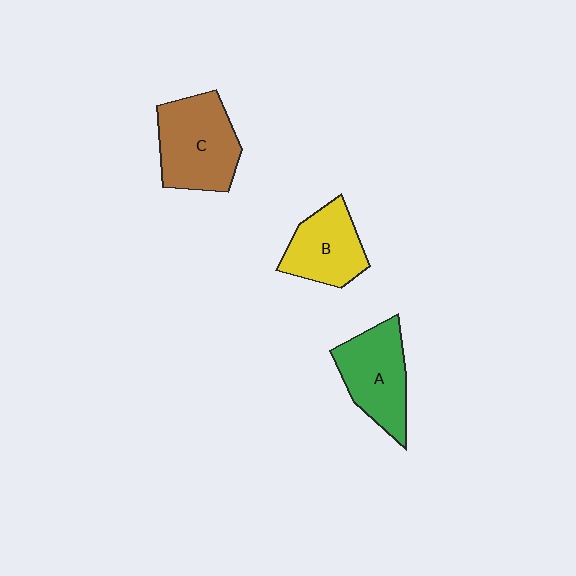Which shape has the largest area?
Shape C (brown).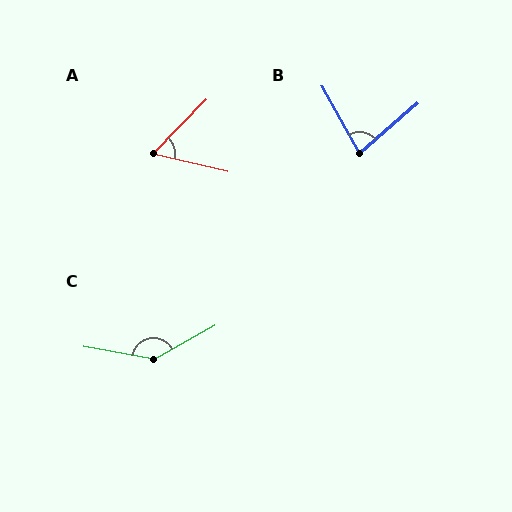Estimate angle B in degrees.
Approximately 78 degrees.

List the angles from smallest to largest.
A (59°), B (78°), C (141°).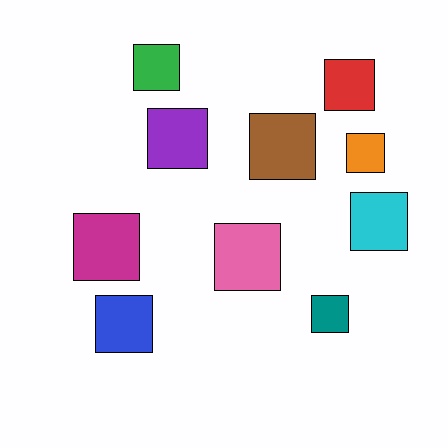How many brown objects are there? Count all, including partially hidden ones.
There is 1 brown object.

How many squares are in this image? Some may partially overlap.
There are 10 squares.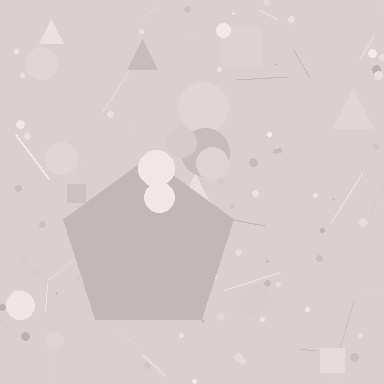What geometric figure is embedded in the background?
A pentagon is embedded in the background.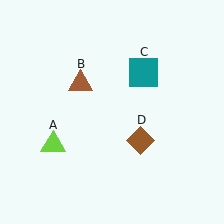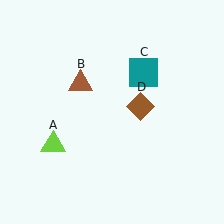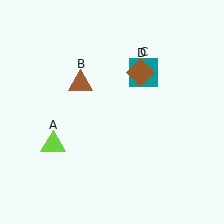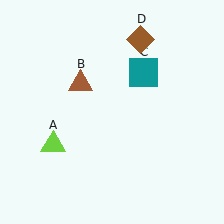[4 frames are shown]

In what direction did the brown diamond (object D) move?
The brown diamond (object D) moved up.